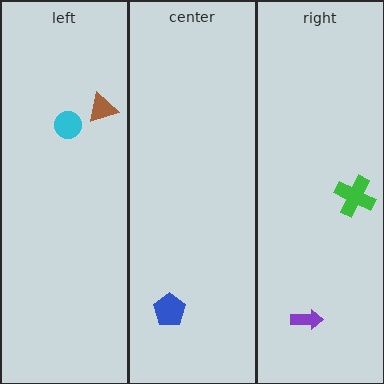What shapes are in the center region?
The blue pentagon.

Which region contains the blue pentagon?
The center region.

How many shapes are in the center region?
1.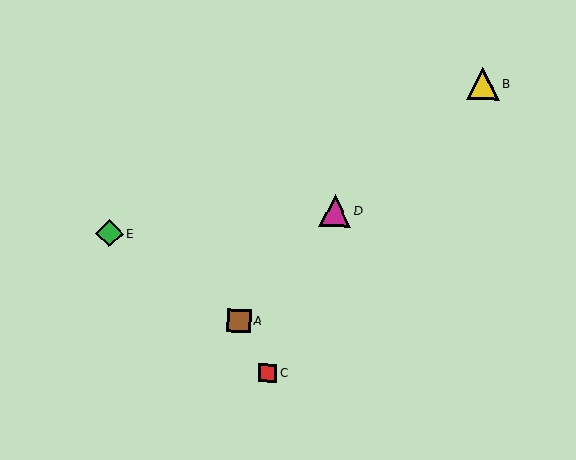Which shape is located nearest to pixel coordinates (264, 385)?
The red square (labeled C) at (268, 373) is nearest to that location.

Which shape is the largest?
The yellow triangle (labeled B) is the largest.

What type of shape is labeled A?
Shape A is a brown square.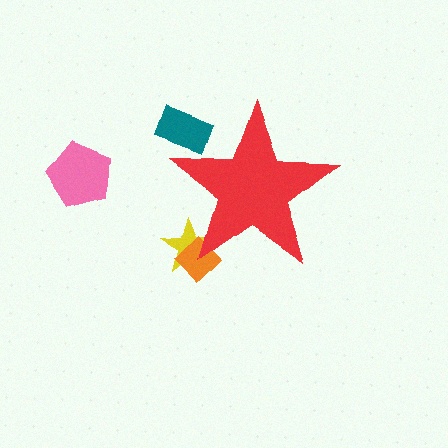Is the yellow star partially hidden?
Yes, the yellow star is partially hidden behind the red star.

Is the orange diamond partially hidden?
Yes, the orange diamond is partially hidden behind the red star.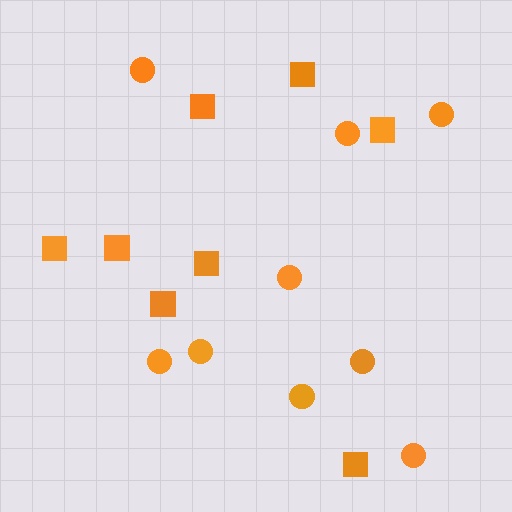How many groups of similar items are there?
There are 2 groups: one group of squares (8) and one group of circles (9).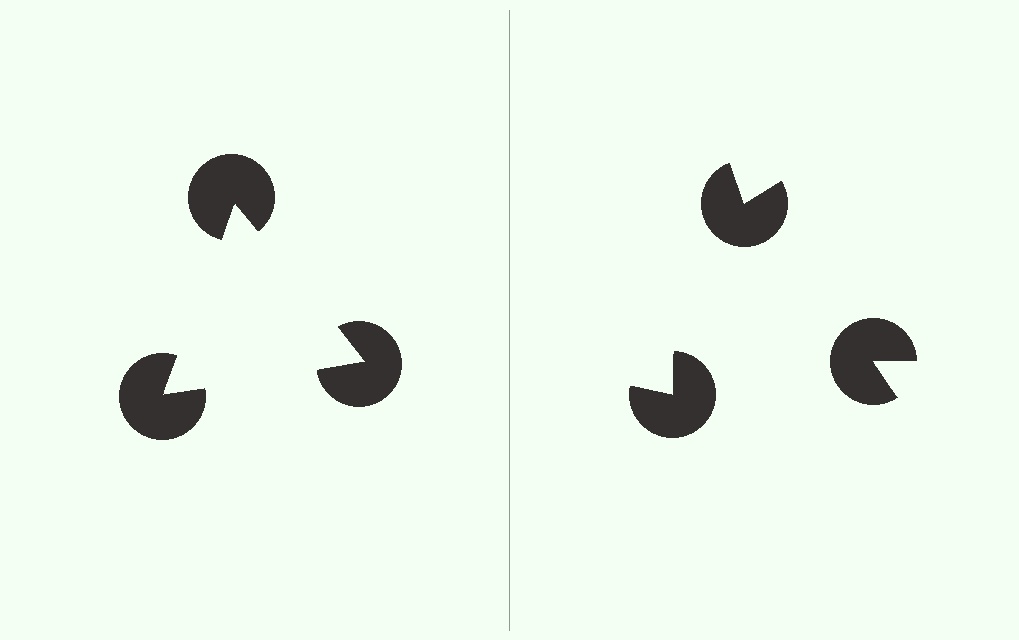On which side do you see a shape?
An illusory triangle appears on the left side. On the right side the wedge cuts are rotated, so no coherent shape forms.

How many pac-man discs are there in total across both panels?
6 — 3 on each side.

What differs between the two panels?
The pac-man discs are positioned identically on both sides; only the wedge orientations differ. On the left they align to a triangle; on the right they are misaligned.